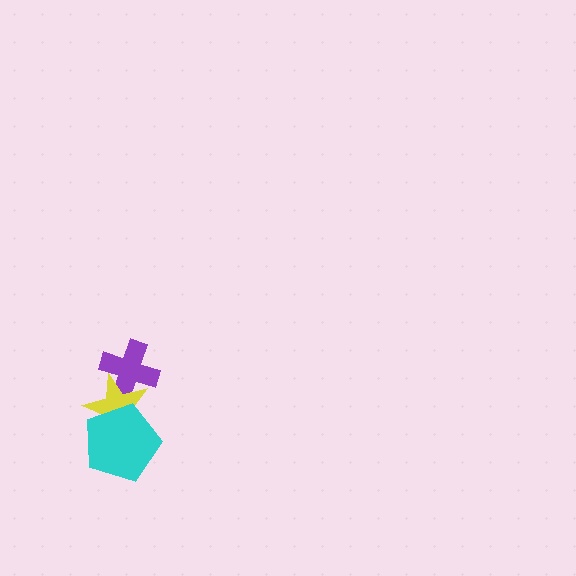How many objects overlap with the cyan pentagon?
1 object overlaps with the cyan pentagon.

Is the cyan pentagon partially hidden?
No, no other shape covers it.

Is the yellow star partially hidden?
Yes, it is partially covered by another shape.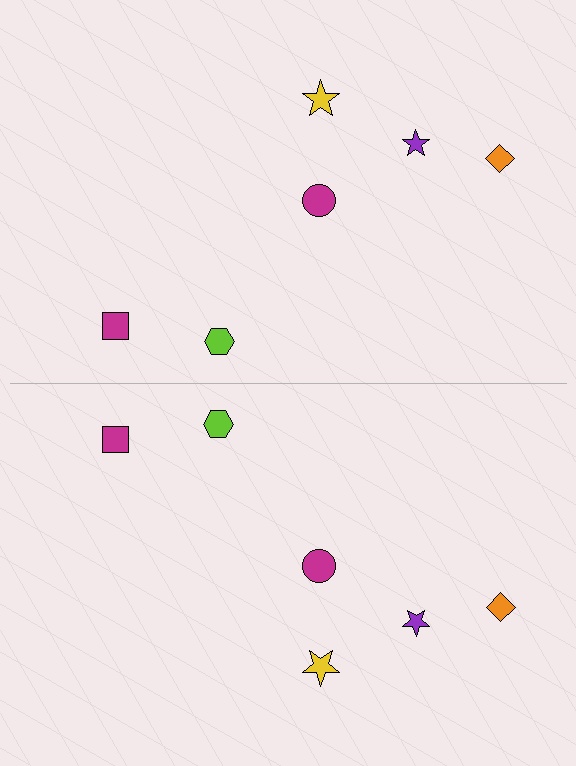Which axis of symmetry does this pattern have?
The pattern has a horizontal axis of symmetry running through the center of the image.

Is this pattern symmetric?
Yes, this pattern has bilateral (reflection) symmetry.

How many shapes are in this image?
There are 12 shapes in this image.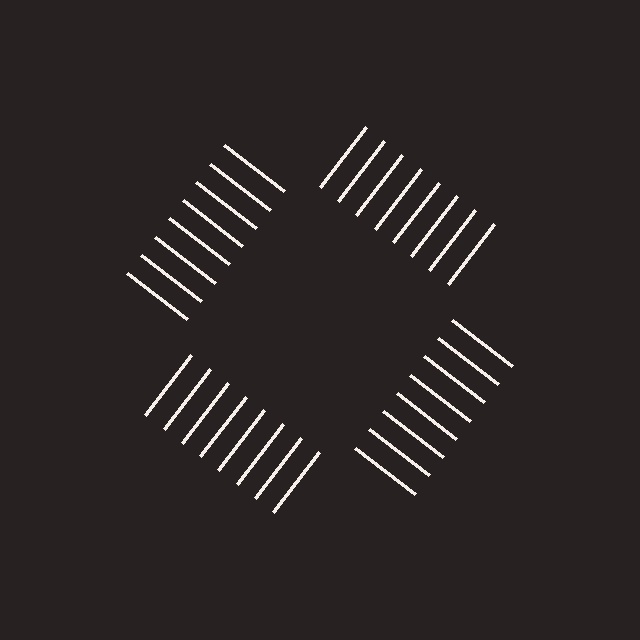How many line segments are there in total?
32 — 8 along each of the 4 edges.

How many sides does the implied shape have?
4 sides — the line-ends trace a square.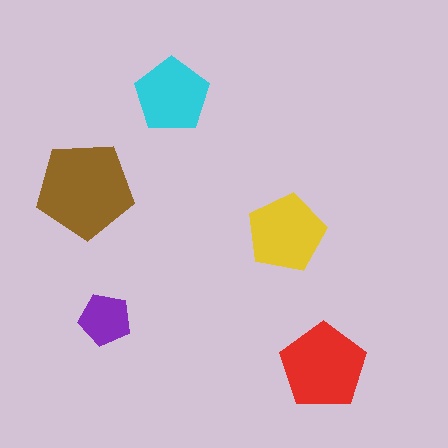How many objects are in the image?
There are 5 objects in the image.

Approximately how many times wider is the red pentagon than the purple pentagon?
About 1.5 times wider.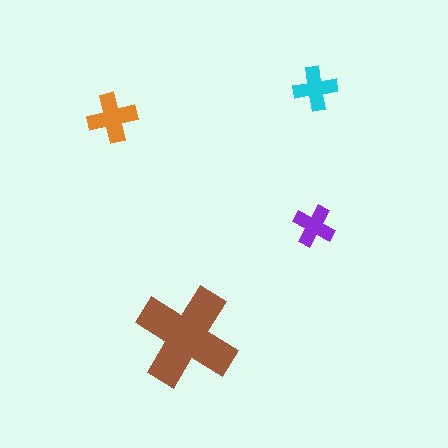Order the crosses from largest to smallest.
the brown one, the orange one, the cyan one, the purple one.